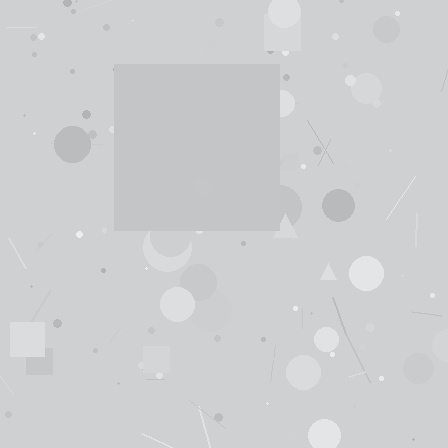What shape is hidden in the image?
A square is hidden in the image.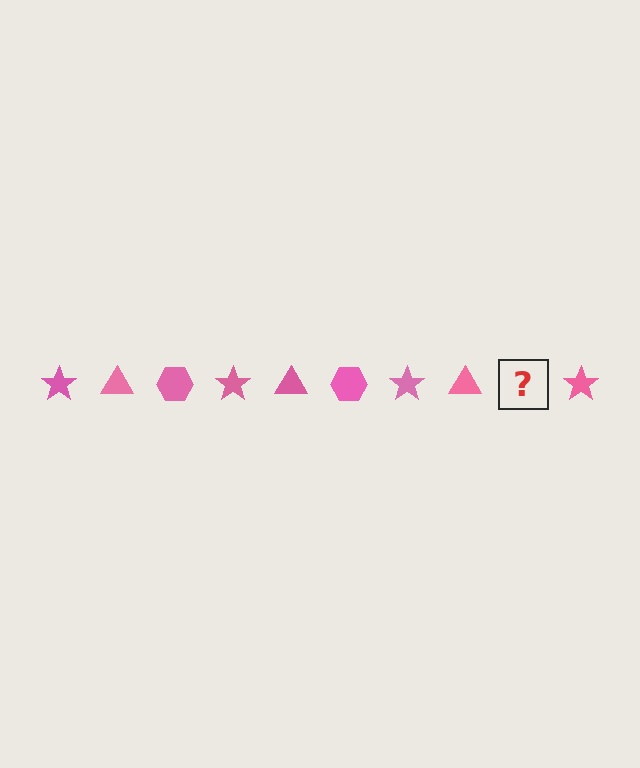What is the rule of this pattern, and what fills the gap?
The rule is that the pattern cycles through star, triangle, hexagon shapes in pink. The gap should be filled with a pink hexagon.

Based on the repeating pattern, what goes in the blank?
The blank should be a pink hexagon.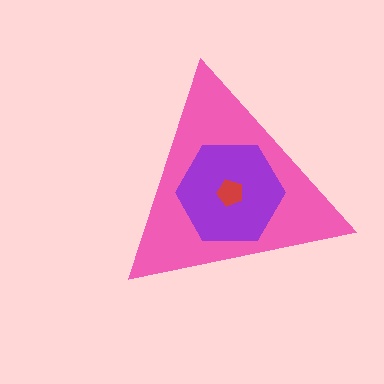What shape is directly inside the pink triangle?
The purple hexagon.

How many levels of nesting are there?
3.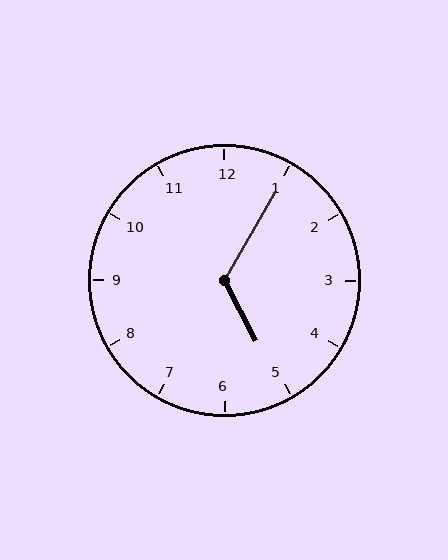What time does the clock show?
5:05.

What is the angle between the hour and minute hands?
Approximately 122 degrees.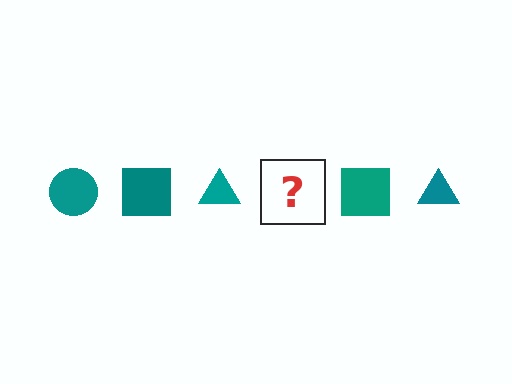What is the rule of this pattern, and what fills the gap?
The rule is that the pattern cycles through circle, square, triangle shapes in teal. The gap should be filled with a teal circle.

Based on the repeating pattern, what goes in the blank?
The blank should be a teal circle.